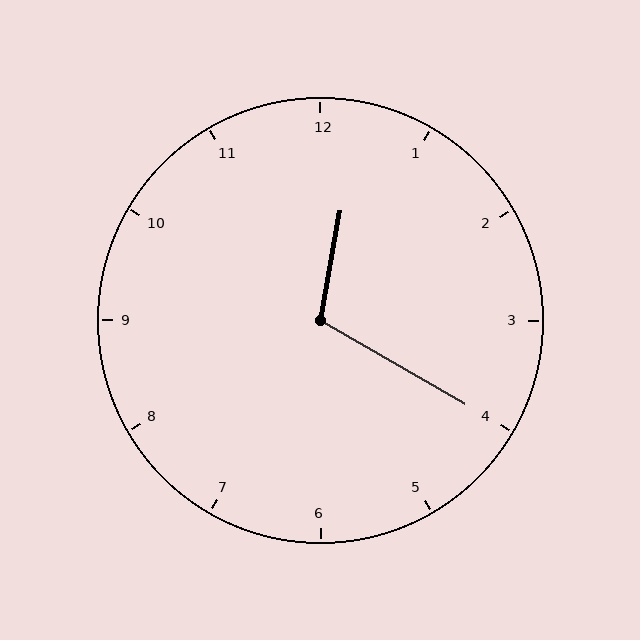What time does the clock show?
12:20.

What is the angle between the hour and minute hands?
Approximately 110 degrees.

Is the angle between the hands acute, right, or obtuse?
It is obtuse.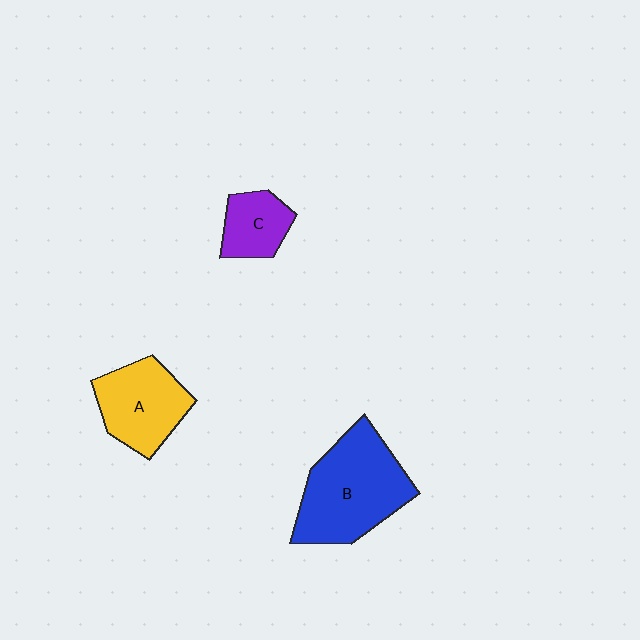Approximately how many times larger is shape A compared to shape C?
Approximately 1.6 times.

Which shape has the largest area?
Shape B (blue).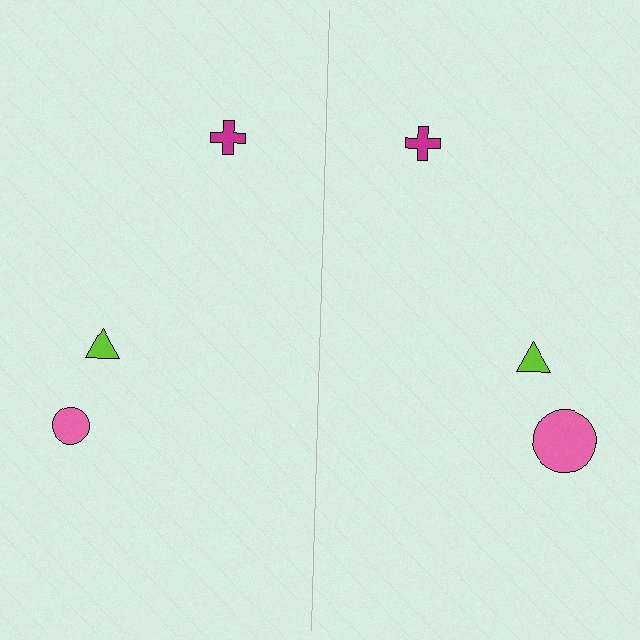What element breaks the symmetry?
The pink circle on the right side has a different size than its mirror counterpart.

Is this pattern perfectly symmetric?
No, the pattern is not perfectly symmetric. The pink circle on the right side has a different size than its mirror counterpart.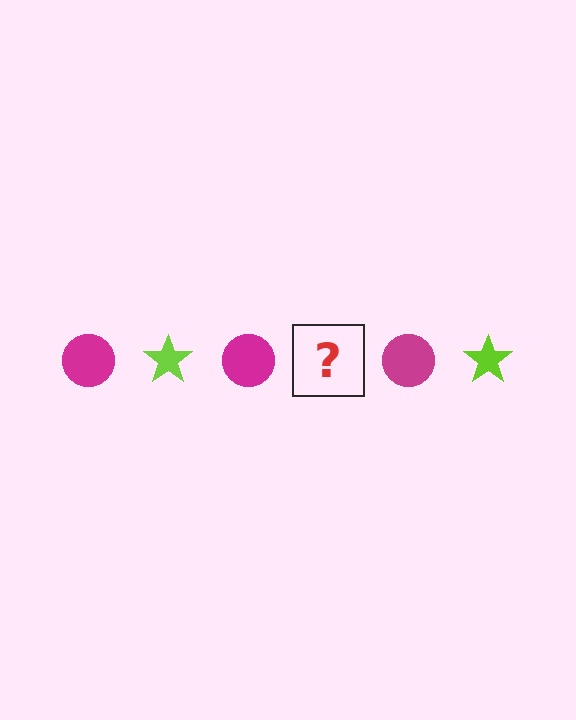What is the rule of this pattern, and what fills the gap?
The rule is that the pattern alternates between magenta circle and lime star. The gap should be filled with a lime star.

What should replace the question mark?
The question mark should be replaced with a lime star.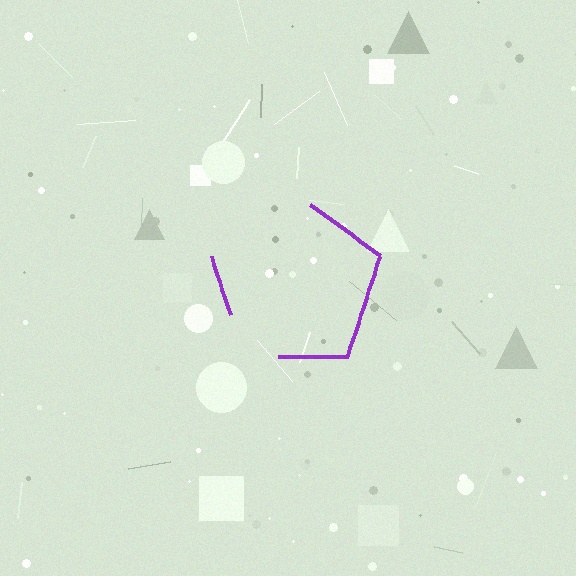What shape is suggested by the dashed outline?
The dashed outline suggests a pentagon.